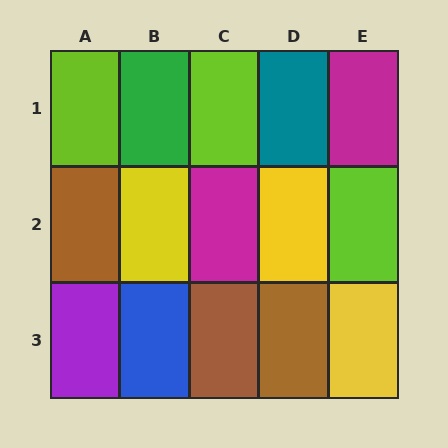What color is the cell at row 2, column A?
Brown.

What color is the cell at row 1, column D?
Teal.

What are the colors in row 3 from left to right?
Purple, blue, brown, brown, yellow.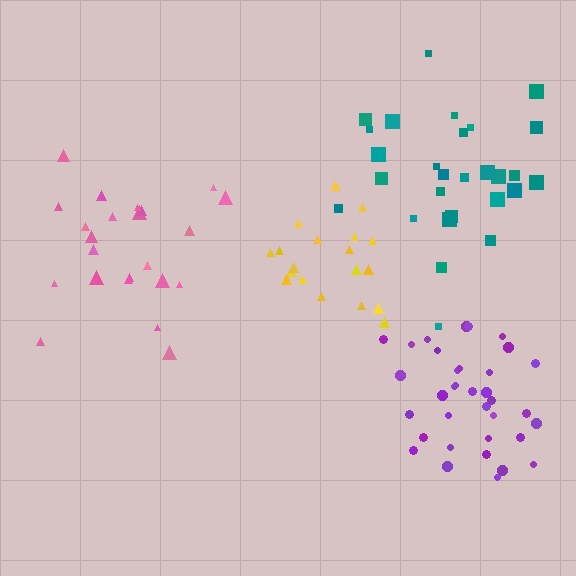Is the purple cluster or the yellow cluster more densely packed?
Purple.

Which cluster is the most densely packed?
Purple.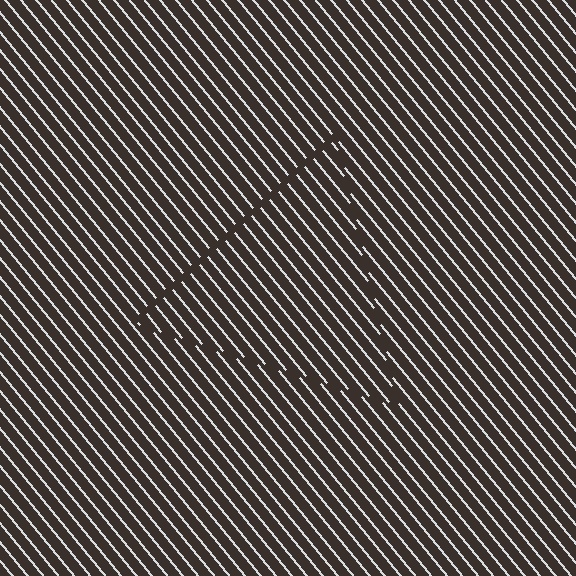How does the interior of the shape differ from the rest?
The interior of the shape contains the same grating, shifted by half a period — the contour is defined by the phase discontinuity where line-ends from the inner and outer gratings abut.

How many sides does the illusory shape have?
3 sides — the line-ends trace a triangle.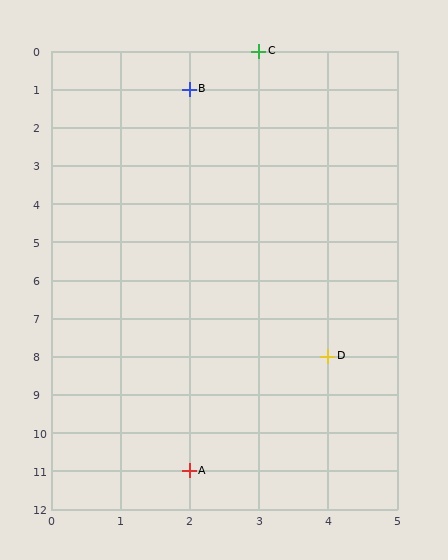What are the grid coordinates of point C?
Point C is at grid coordinates (3, 0).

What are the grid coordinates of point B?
Point B is at grid coordinates (2, 1).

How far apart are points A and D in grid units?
Points A and D are 2 columns and 3 rows apart (about 3.6 grid units diagonally).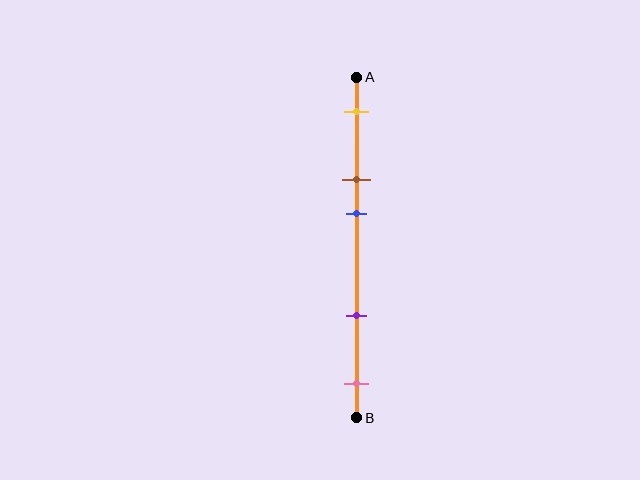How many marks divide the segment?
There are 5 marks dividing the segment.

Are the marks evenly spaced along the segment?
No, the marks are not evenly spaced.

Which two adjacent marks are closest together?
The brown and blue marks are the closest adjacent pair.